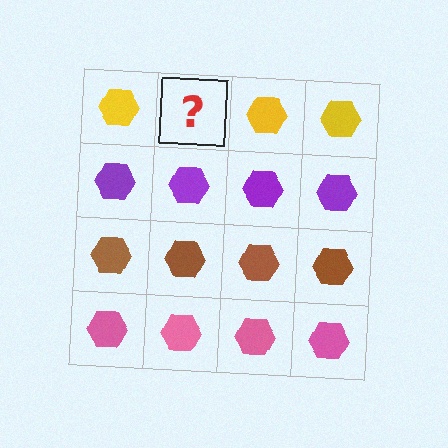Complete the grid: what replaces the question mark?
The question mark should be replaced with a yellow hexagon.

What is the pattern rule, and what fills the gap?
The rule is that each row has a consistent color. The gap should be filled with a yellow hexagon.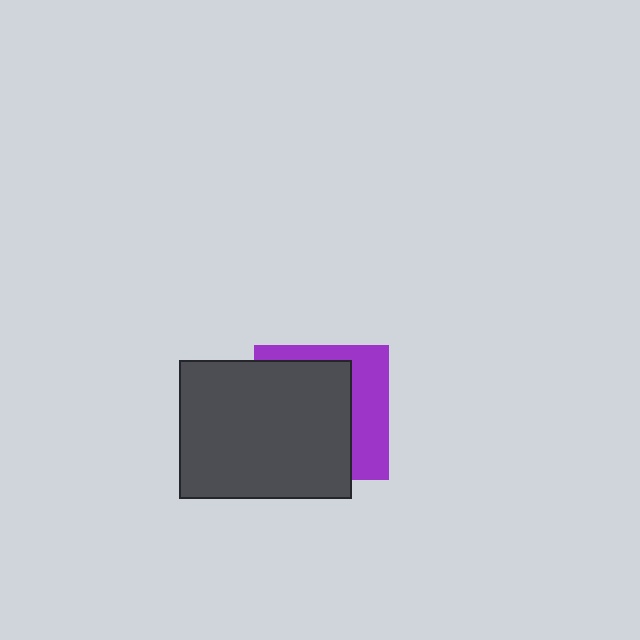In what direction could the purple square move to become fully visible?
The purple square could move right. That would shift it out from behind the dark gray rectangle entirely.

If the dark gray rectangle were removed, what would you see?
You would see the complete purple square.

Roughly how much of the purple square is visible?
A small part of it is visible (roughly 35%).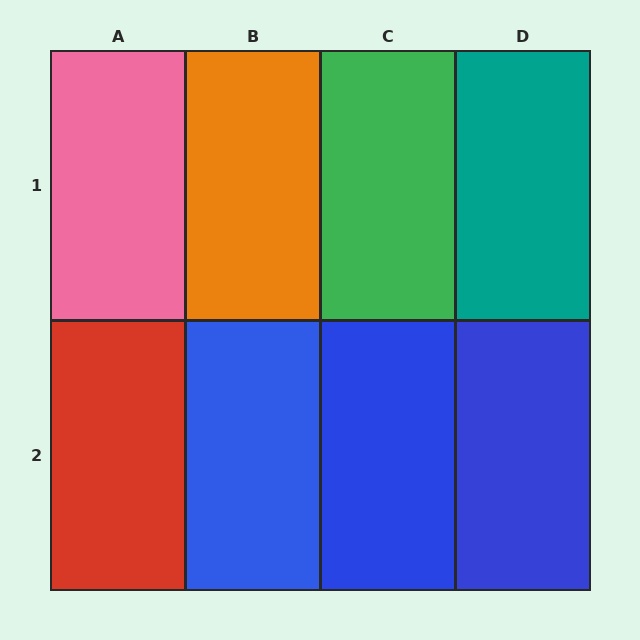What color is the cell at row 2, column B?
Blue.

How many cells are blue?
3 cells are blue.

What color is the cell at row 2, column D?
Blue.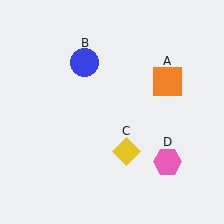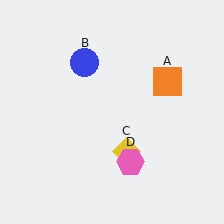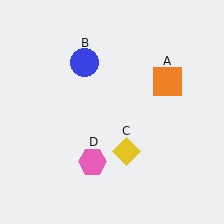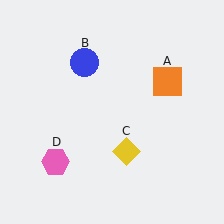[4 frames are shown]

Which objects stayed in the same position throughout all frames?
Orange square (object A) and blue circle (object B) and yellow diamond (object C) remained stationary.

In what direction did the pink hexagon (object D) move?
The pink hexagon (object D) moved left.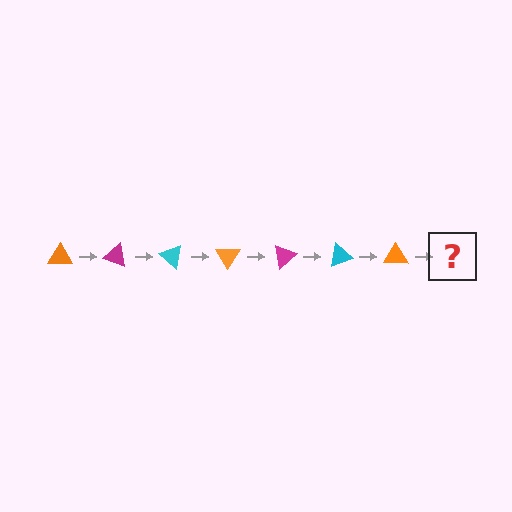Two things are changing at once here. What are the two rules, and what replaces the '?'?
The two rules are that it rotates 20 degrees each step and the color cycles through orange, magenta, and cyan. The '?' should be a magenta triangle, rotated 140 degrees from the start.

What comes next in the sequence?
The next element should be a magenta triangle, rotated 140 degrees from the start.